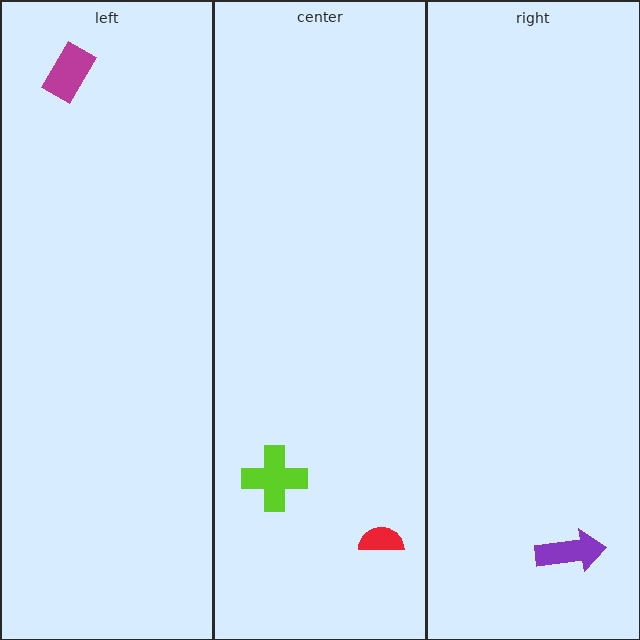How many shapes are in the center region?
2.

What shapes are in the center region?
The lime cross, the red semicircle.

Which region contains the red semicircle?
The center region.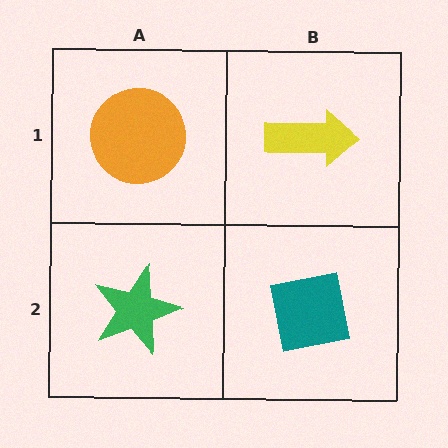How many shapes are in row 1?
2 shapes.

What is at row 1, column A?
An orange circle.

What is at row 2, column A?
A green star.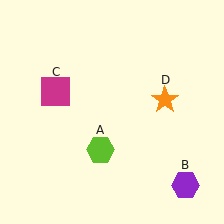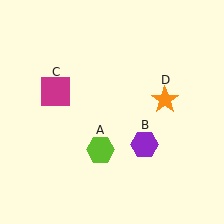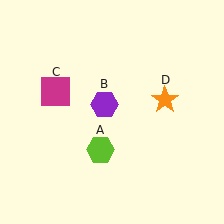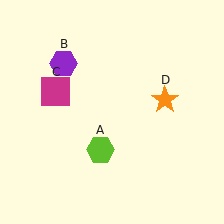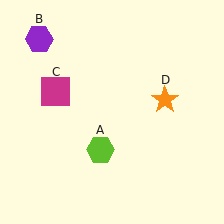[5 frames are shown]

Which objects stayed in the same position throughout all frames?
Lime hexagon (object A) and magenta square (object C) and orange star (object D) remained stationary.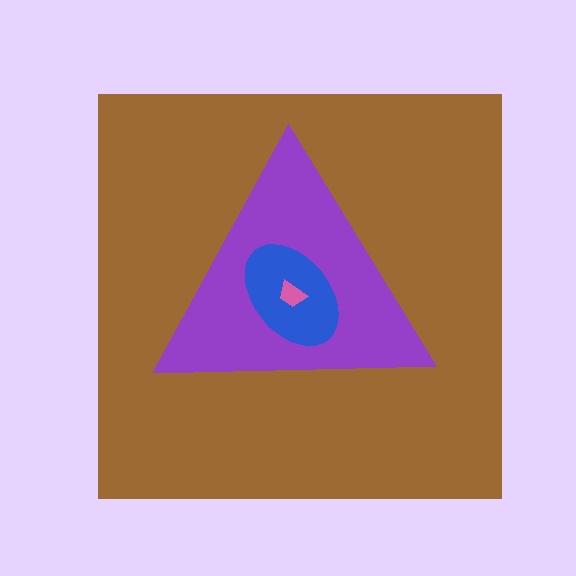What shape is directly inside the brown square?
The purple triangle.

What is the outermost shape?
The brown square.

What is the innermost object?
The pink trapezoid.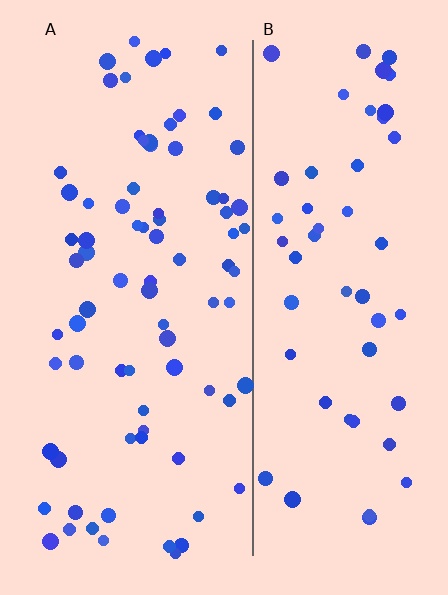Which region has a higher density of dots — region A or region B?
A (the left).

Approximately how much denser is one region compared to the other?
Approximately 1.4× — region A over region B.